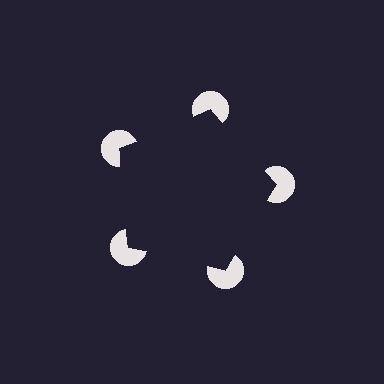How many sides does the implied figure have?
5 sides.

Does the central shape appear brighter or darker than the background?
It typically appears slightly darker than the background, even though no actual brightness change is drawn.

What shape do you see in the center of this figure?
An illusory pentagon — its edges are inferred from the aligned wedge cuts in the pac-man discs, not physically drawn.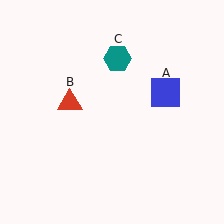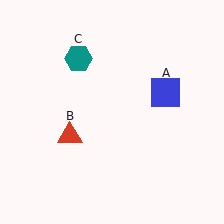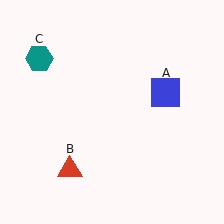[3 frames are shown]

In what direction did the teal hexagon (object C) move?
The teal hexagon (object C) moved left.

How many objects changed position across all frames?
2 objects changed position: red triangle (object B), teal hexagon (object C).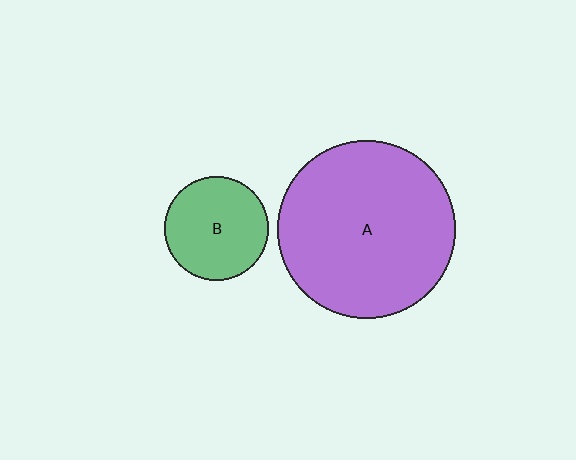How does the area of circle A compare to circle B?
Approximately 2.9 times.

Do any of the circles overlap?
No, none of the circles overlap.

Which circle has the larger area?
Circle A (purple).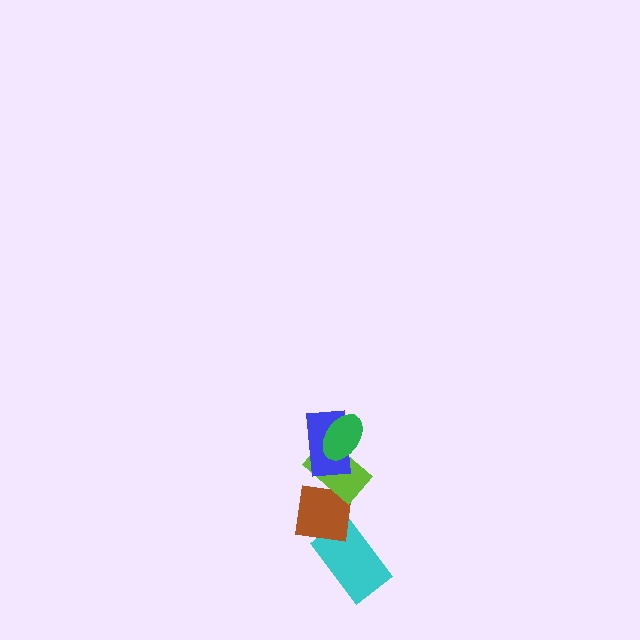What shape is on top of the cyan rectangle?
The brown square is on top of the cyan rectangle.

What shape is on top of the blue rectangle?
The green ellipse is on top of the blue rectangle.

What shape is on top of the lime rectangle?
The blue rectangle is on top of the lime rectangle.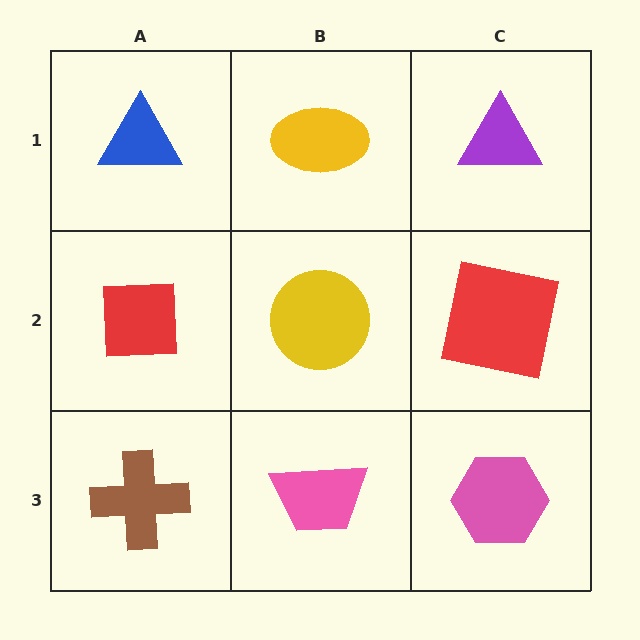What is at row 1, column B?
A yellow ellipse.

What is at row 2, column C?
A red square.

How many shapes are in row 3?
3 shapes.